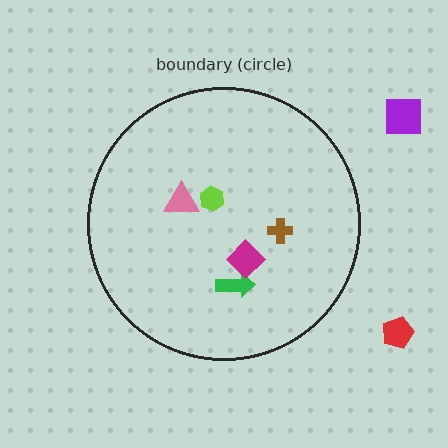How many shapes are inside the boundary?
5 inside, 2 outside.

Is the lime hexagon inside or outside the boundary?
Inside.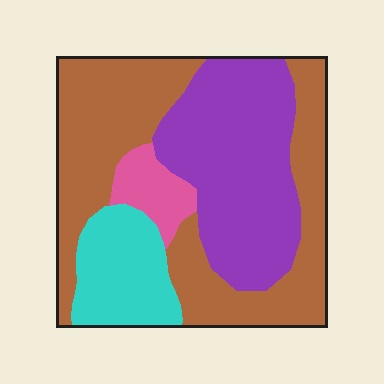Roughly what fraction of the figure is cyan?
Cyan takes up about one sixth (1/6) of the figure.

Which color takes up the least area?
Pink, at roughly 5%.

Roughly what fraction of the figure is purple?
Purple covers roughly 35% of the figure.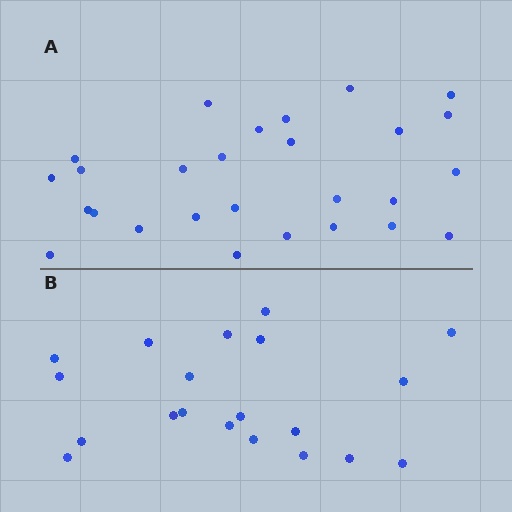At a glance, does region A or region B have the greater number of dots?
Region A (the top region) has more dots.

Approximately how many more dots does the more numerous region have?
Region A has roughly 8 or so more dots than region B.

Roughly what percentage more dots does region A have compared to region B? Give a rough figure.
About 35% more.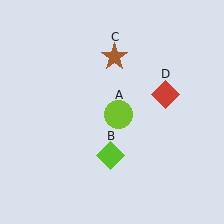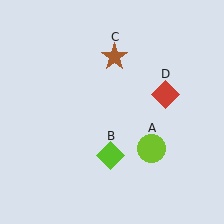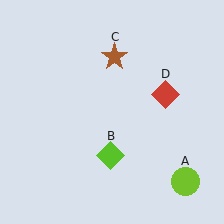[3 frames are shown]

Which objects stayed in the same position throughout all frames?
Lime diamond (object B) and brown star (object C) and red diamond (object D) remained stationary.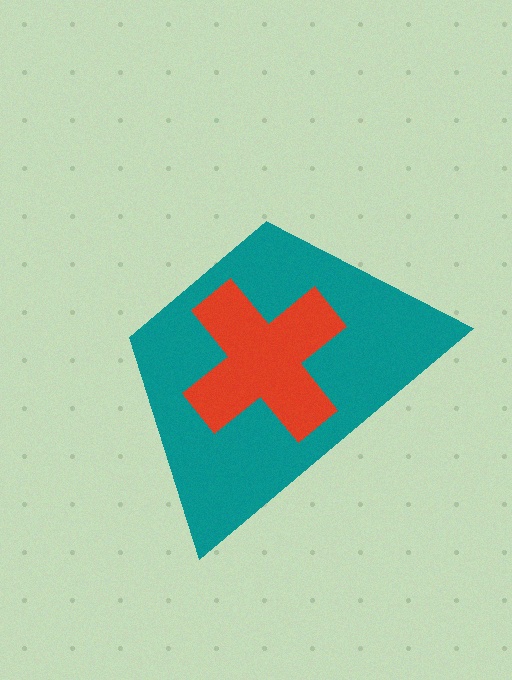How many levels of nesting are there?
2.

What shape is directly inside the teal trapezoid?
The red cross.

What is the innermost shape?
The red cross.